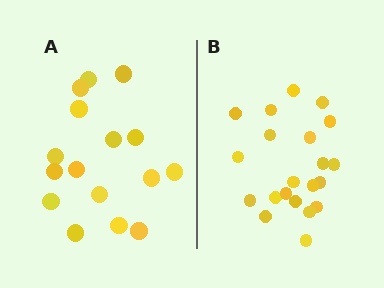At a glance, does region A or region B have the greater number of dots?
Region B (the right region) has more dots.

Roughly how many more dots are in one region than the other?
Region B has about 5 more dots than region A.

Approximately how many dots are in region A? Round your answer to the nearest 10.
About 20 dots. (The exact count is 16, which rounds to 20.)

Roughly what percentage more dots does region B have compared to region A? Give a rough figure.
About 30% more.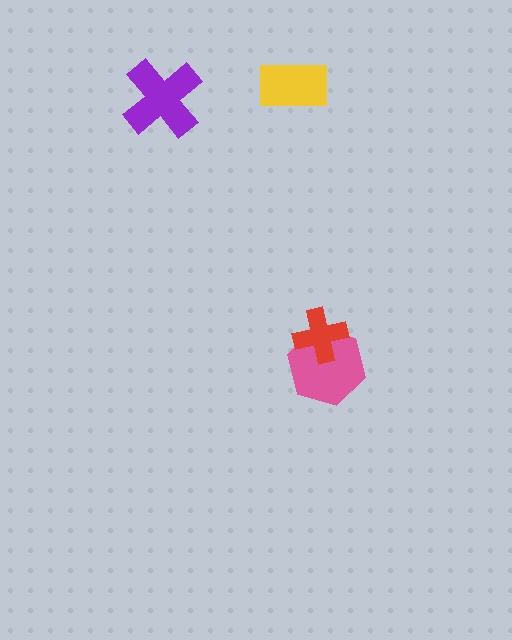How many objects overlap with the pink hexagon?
1 object overlaps with the pink hexagon.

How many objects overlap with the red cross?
1 object overlaps with the red cross.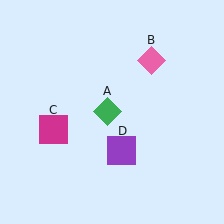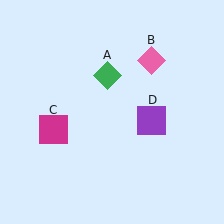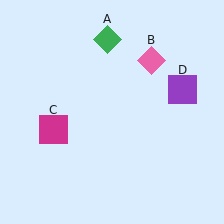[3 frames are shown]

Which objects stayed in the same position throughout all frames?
Pink diamond (object B) and magenta square (object C) remained stationary.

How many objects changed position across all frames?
2 objects changed position: green diamond (object A), purple square (object D).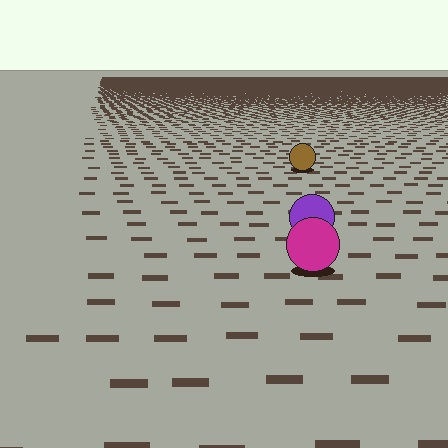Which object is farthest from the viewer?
The brown circle is farthest from the viewer. It appears smaller and the ground texture around it is denser.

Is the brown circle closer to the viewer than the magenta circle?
No. The magenta circle is closer — you can tell from the texture gradient: the ground texture is coarser near it.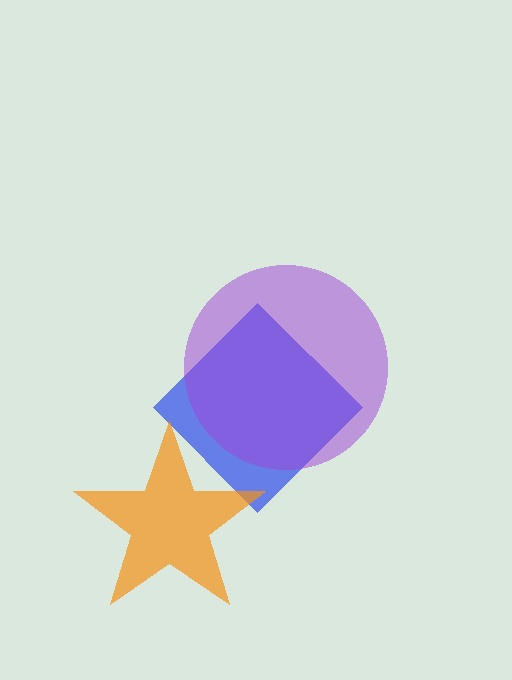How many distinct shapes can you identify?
There are 3 distinct shapes: a blue diamond, an orange star, a purple circle.